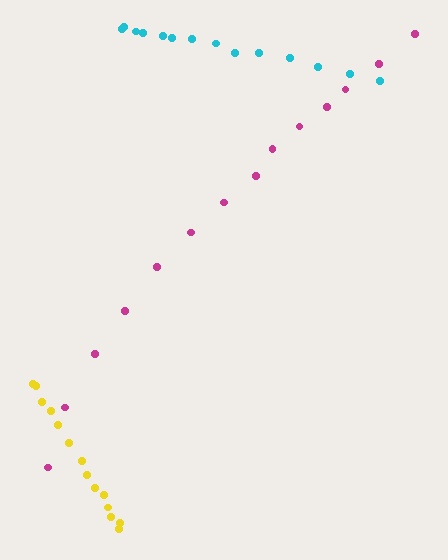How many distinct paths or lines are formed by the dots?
There are 3 distinct paths.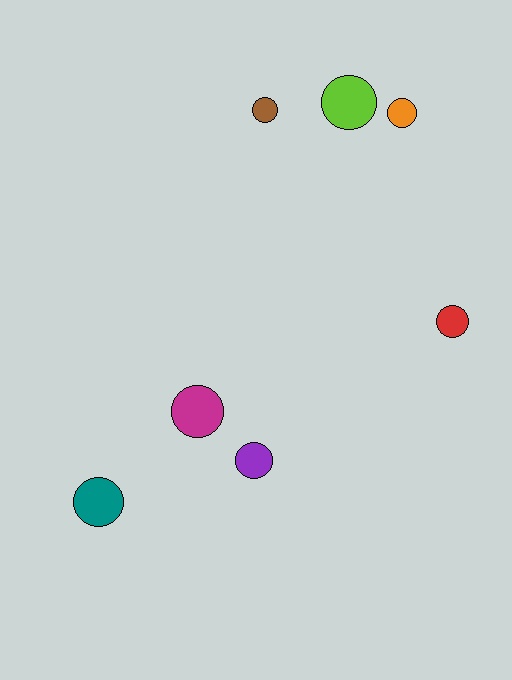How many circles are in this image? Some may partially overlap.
There are 7 circles.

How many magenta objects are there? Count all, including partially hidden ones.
There is 1 magenta object.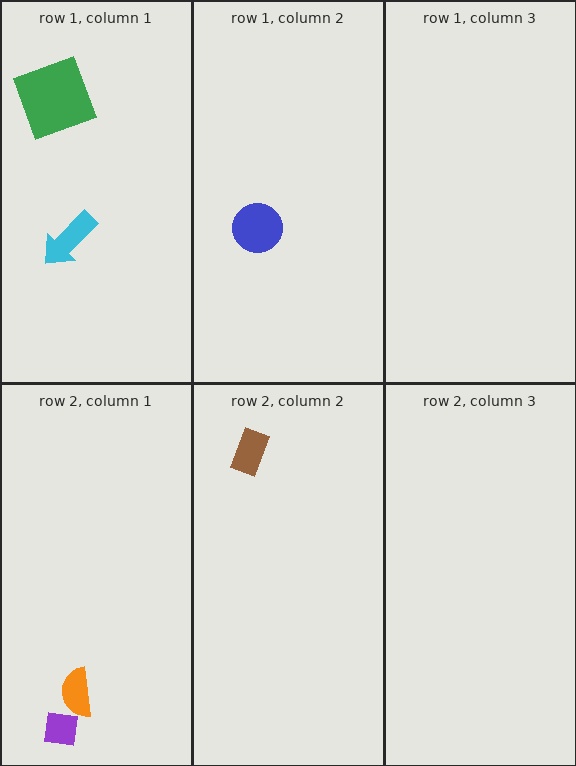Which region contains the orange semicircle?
The row 2, column 1 region.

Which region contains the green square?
The row 1, column 1 region.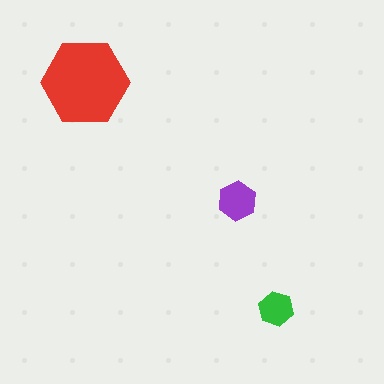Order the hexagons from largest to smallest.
the red one, the purple one, the green one.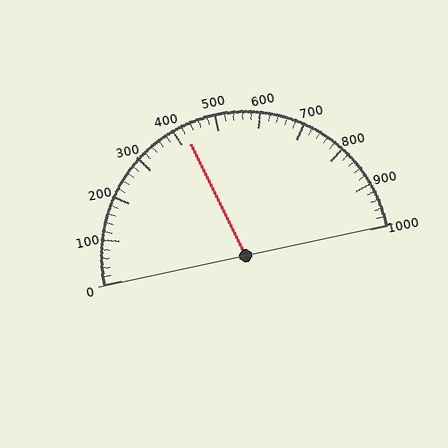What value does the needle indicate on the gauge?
The needle indicates approximately 420.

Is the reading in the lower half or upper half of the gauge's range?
The reading is in the lower half of the range (0 to 1000).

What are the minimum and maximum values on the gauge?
The gauge ranges from 0 to 1000.